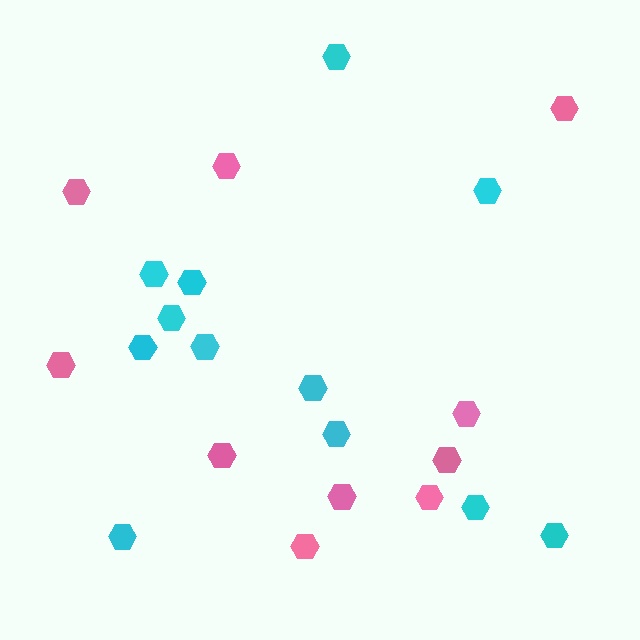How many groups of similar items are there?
There are 2 groups: one group of pink hexagons (10) and one group of cyan hexagons (12).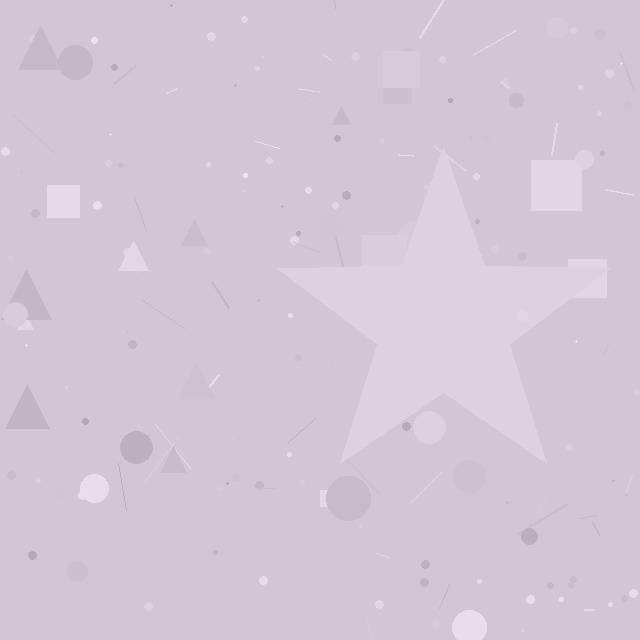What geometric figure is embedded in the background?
A star is embedded in the background.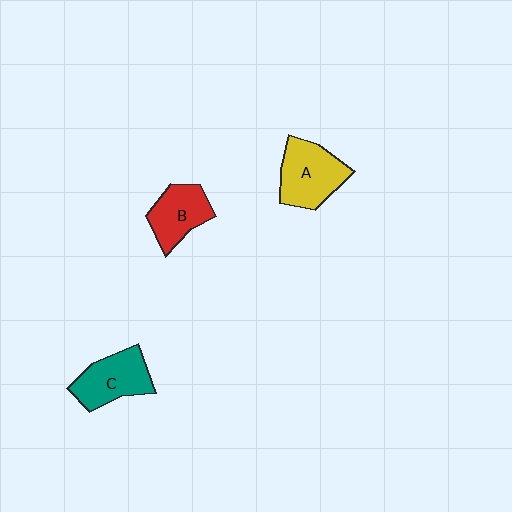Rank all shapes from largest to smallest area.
From largest to smallest: A (yellow), C (teal), B (red).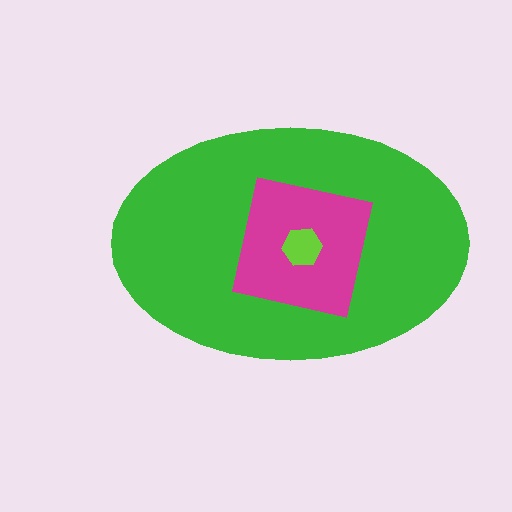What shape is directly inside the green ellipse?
The magenta square.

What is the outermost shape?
The green ellipse.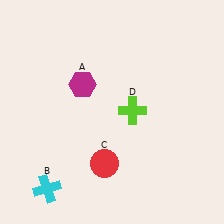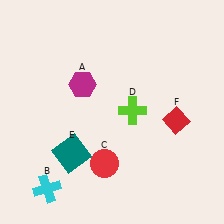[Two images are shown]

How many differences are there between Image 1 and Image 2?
There are 2 differences between the two images.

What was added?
A teal square (E), a red diamond (F) were added in Image 2.